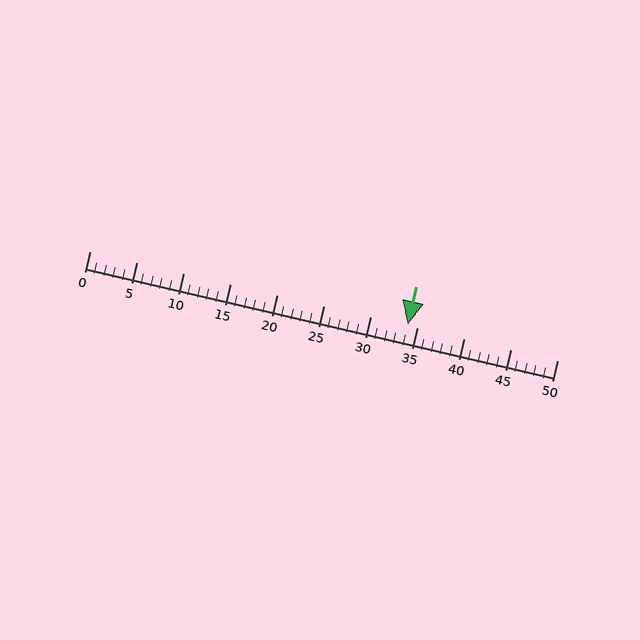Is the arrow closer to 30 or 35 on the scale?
The arrow is closer to 35.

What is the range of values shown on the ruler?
The ruler shows values from 0 to 50.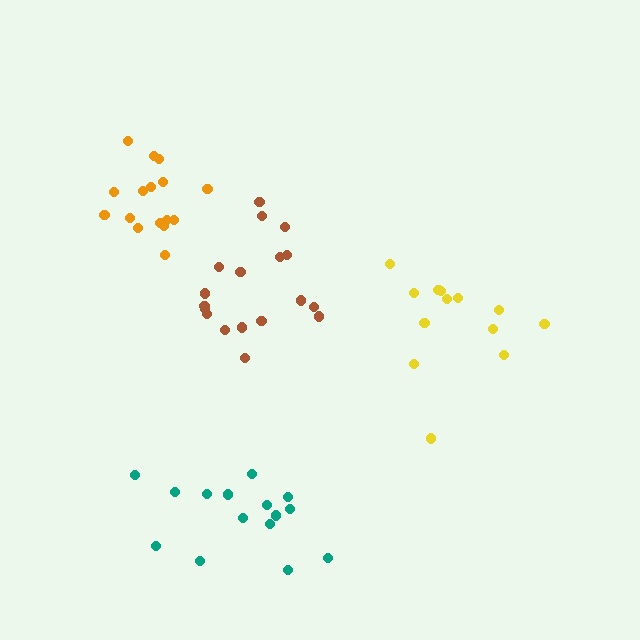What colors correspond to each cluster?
The clusters are colored: yellow, teal, brown, orange.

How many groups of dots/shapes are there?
There are 4 groups.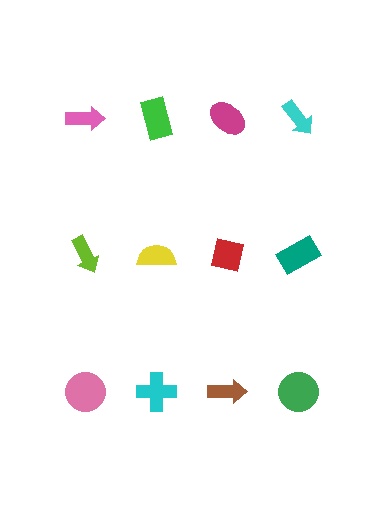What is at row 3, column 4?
A green circle.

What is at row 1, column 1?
A pink arrow.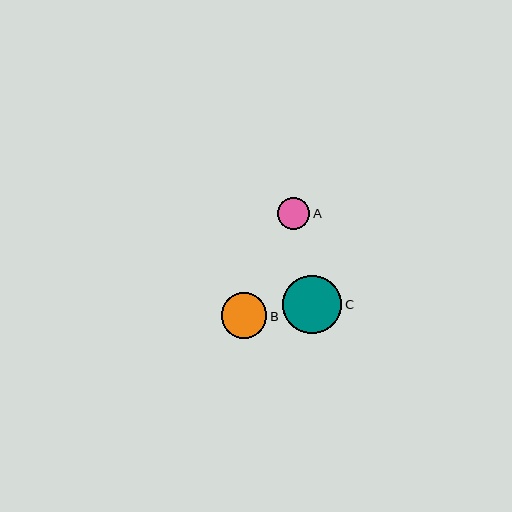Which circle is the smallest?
Circle A is the smallest with a size of approximately 32 pixels.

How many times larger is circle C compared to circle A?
Circle C is approximately 1.8 times the size of circle A.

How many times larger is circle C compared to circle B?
Circle C is approximately 1.3 times the size of circle B.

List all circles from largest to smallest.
From largest to smallest: C, B, A.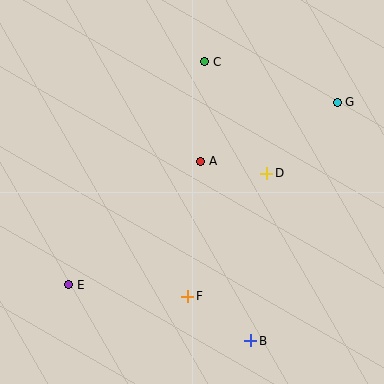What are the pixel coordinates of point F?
Point F is at (188, 296).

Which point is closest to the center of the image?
Point A at (201, 161) is closest to the center.